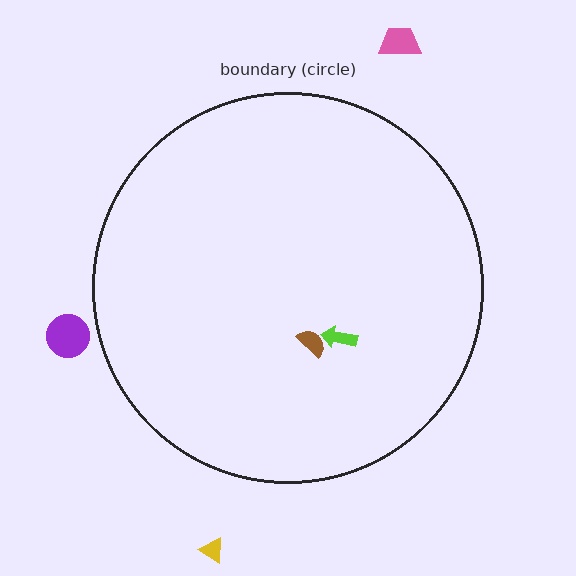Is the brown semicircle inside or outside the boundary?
Inside.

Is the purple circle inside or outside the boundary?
Outside.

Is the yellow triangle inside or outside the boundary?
Outside.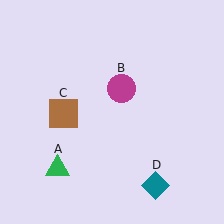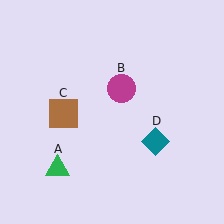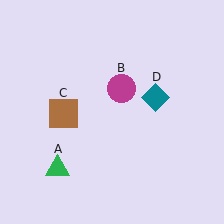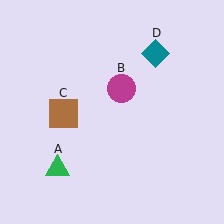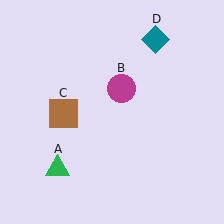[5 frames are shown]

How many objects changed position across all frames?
1 object changed position: teal diamond (object D).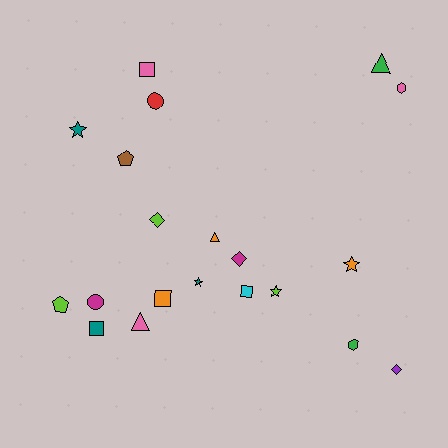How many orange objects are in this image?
There are 3 orange objects.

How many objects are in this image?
There are 20 objects.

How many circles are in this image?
There are 2 circles.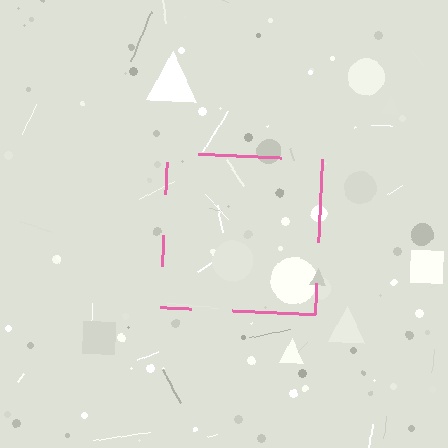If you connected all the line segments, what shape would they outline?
They would outline a square.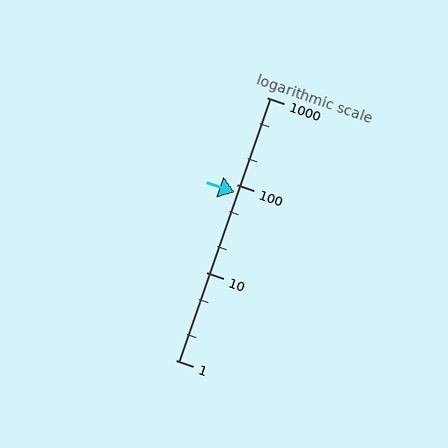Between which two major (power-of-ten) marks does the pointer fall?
The pointer is between 10 and 100.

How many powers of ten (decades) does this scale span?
The scale spans 3 decades, from 1 to 1000.